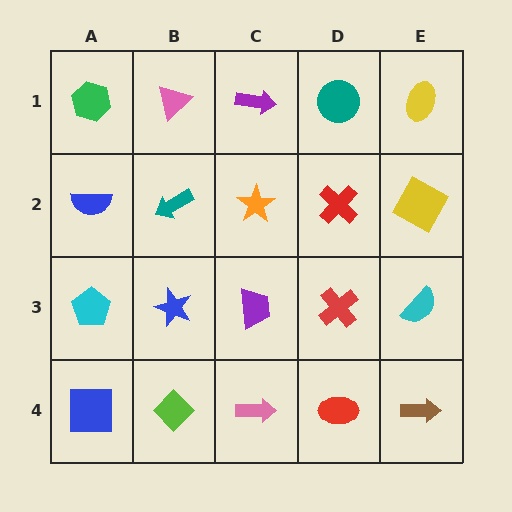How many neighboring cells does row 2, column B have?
4.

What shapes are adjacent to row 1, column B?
A teal arrow (row 2, column B), a green hexagon (row 1, column A), a purple arrow (row 1, column C).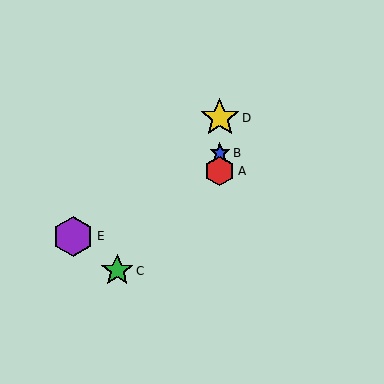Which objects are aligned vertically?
Objects A, B, D are aligned vertically.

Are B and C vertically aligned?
No, B is at x≈220 and C is at x≈117.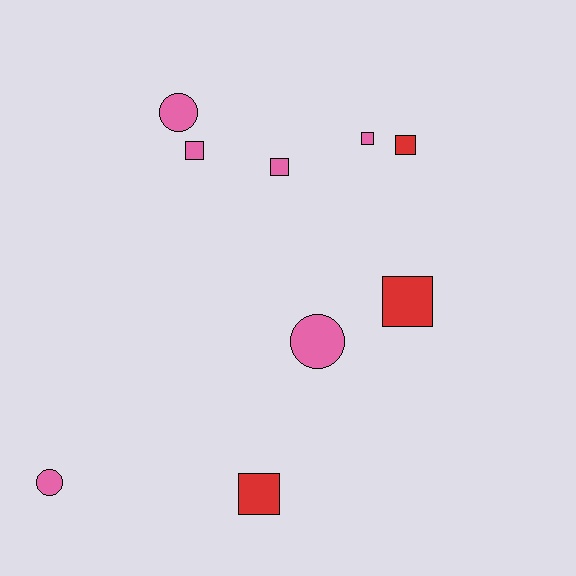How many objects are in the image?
There are 9 objects.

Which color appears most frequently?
Pink, with 6 objects.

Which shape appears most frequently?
Square, with 6 objects.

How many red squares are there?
There are 3 red squares.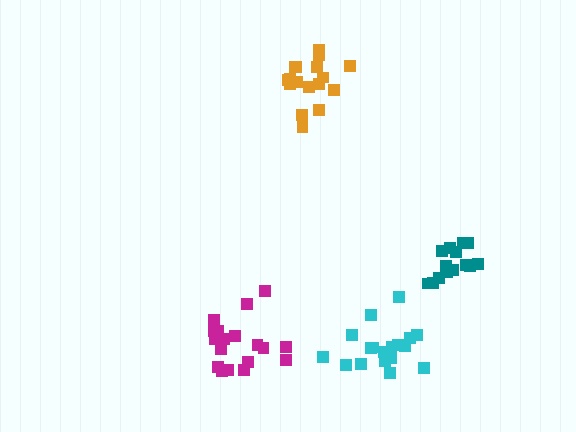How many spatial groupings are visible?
There are 4 spatial groupings.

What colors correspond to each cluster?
The clusters are colored: magenta, orange, cyan, teal.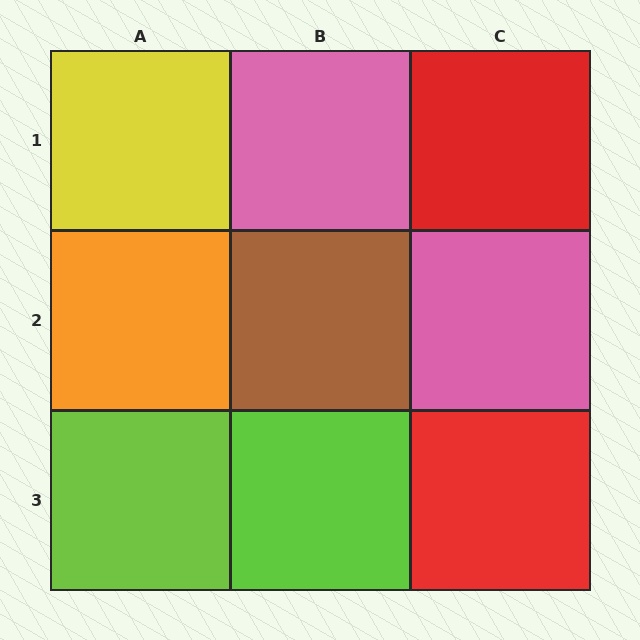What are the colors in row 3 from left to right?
Lime, lime, red.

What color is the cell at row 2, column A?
Orange.